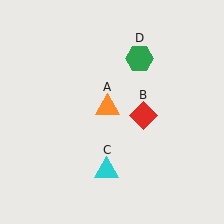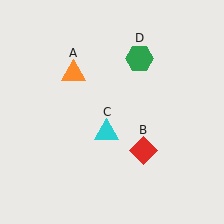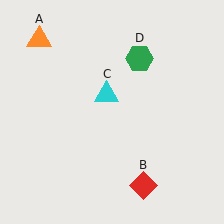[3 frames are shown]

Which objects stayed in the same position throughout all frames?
Green hexagon (object D) remained stationary.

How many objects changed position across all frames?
3 objects changed position: orange triangle (object A), red diamond (object B), cyan triangle (object C).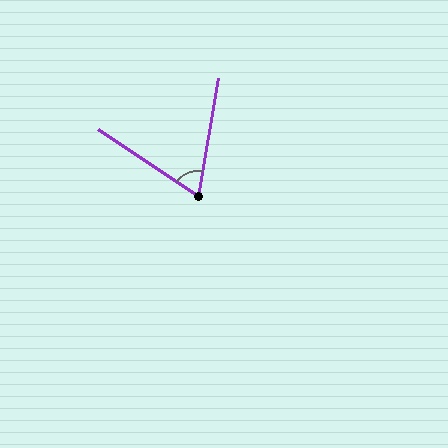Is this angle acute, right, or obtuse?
It is acute.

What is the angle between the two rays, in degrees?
Approximately 66 degrees.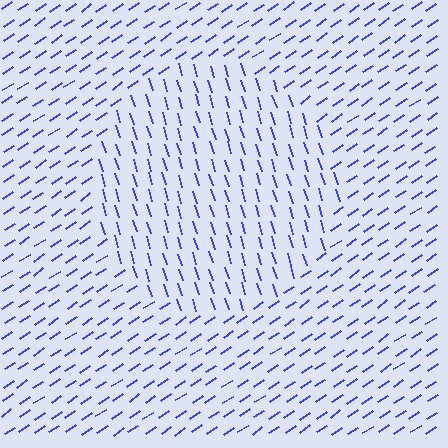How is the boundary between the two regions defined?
The boundary is defined purely by a change in line orientation (approximately 73 degrees difference). All lines are the same color and thickness.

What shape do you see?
I see a circle.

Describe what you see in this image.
The image is filled with small blue line segments. A circle region in the image has lines oriented differently from the surrounding lines, creating a visible texture boundary.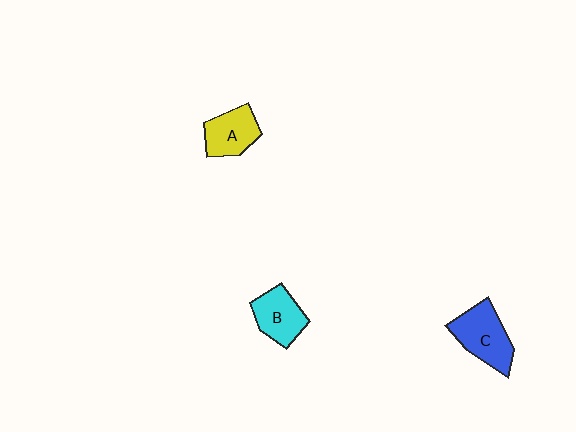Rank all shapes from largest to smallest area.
From largest to smallest: C (blue), B (cyan), A (yellow).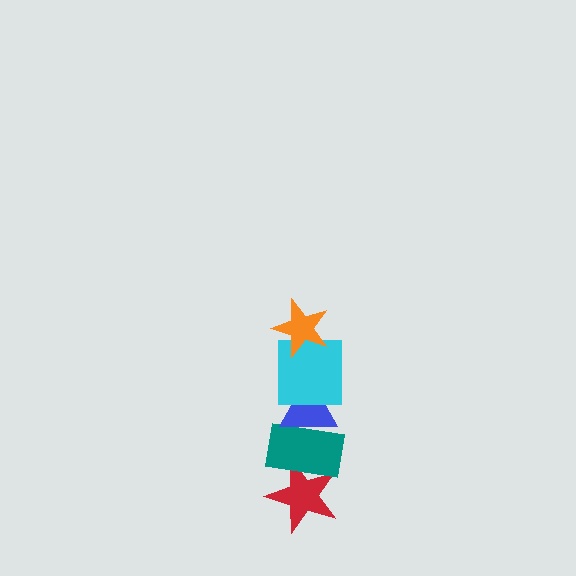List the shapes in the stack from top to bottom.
From top to bottom: the orange star, the cyan square, the blue triangle, the teal rectangle, the red star.